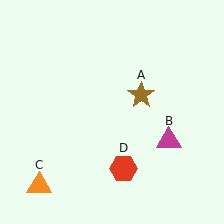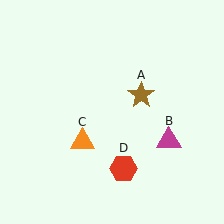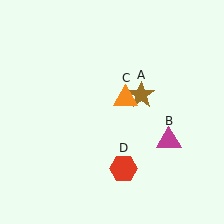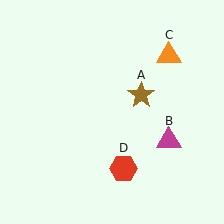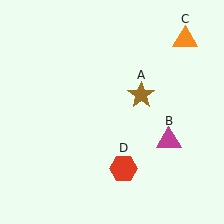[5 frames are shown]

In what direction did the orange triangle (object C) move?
The orange triangle (object C) moved up and to the right.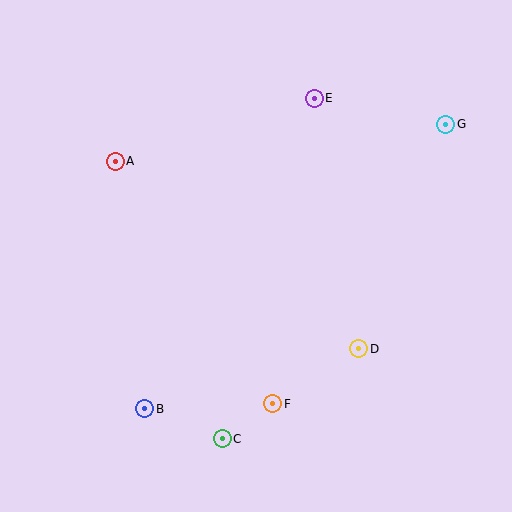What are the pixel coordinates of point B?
Point B is at (145, 409).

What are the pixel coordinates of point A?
Point A is at (115, 161).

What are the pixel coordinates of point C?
Point C is at (222, 439).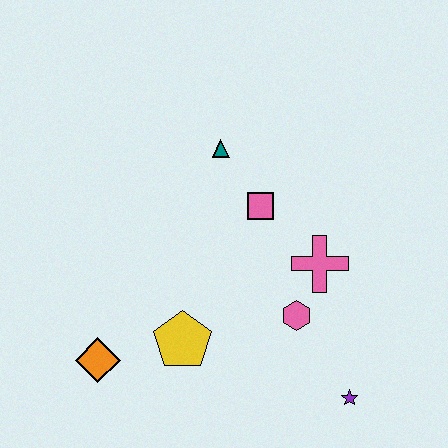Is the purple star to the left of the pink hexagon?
No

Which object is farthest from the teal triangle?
The purple star is farthest from the teal triangle.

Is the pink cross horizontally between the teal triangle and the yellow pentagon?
No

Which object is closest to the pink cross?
The pink hexagon is closest to the pink cross.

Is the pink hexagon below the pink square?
Yes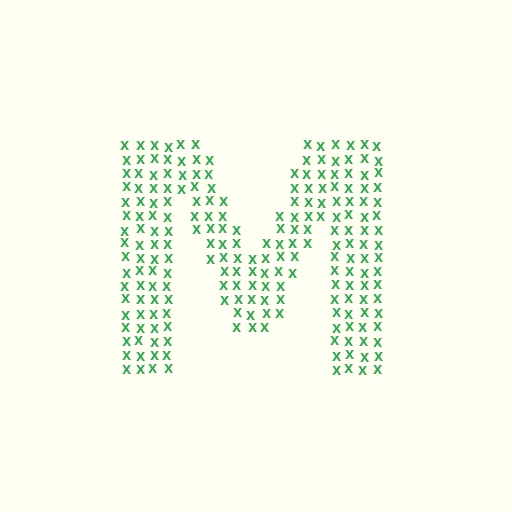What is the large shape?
The large shape is the letter M.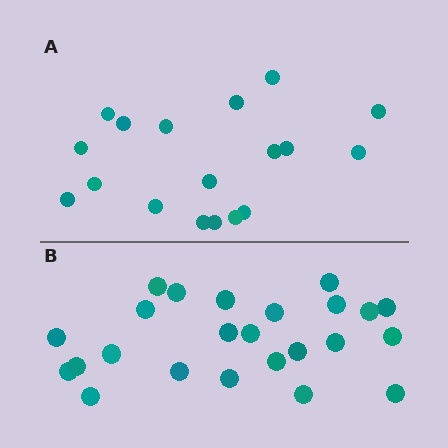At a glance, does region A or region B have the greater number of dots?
Region B (the bottom region) has more dots.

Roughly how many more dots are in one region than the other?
Region B has about 6 more dots than region A.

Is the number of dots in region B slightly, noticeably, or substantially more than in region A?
Region B has noticeably more, but not dramatically so. The ratio is roughly 1.3 to 1.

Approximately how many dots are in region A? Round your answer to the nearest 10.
About 20 dots. (The exact count is 18, which rounds to 20.)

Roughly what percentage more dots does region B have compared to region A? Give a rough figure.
About 35% more.